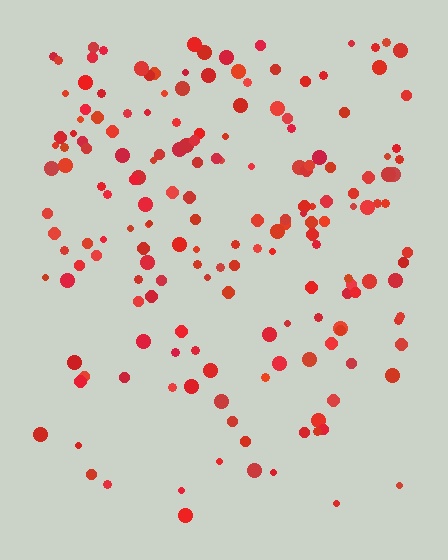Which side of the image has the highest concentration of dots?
The top.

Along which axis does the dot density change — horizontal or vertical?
Vertical.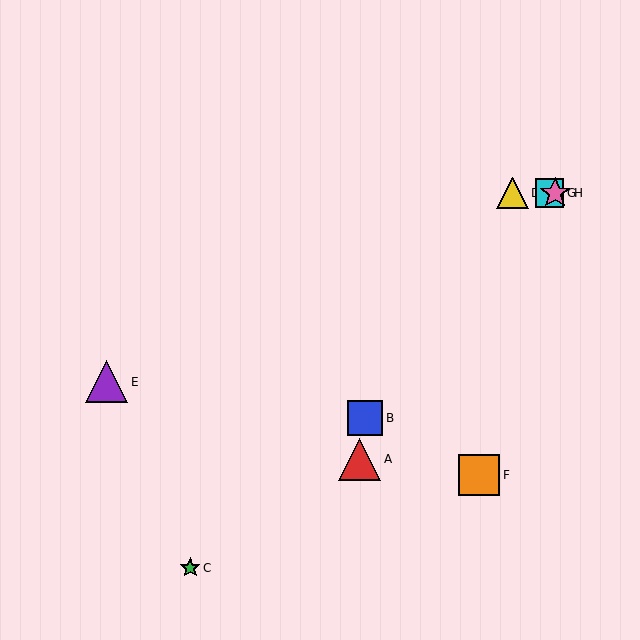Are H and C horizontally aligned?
No, H is at y≈193 and C is at y≈568.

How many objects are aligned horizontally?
3 objects (D, G, H) are aligned horizontally.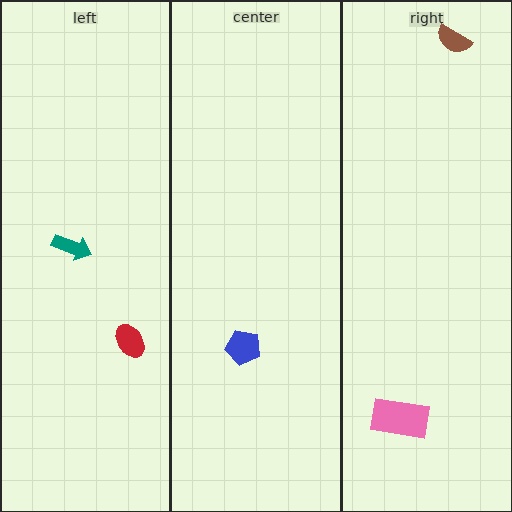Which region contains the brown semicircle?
The right region.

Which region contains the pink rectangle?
The right region.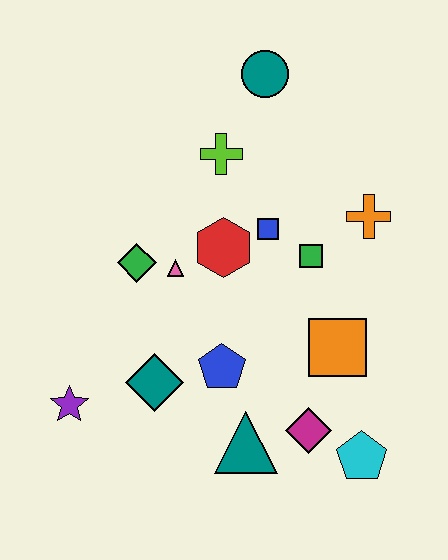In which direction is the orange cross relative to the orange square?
The orange cross is above the orange square.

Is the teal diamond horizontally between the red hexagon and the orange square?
No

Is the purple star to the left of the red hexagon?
Yes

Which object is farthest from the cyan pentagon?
The teal circle is farthest from the cyan pentagon.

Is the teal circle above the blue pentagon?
Yes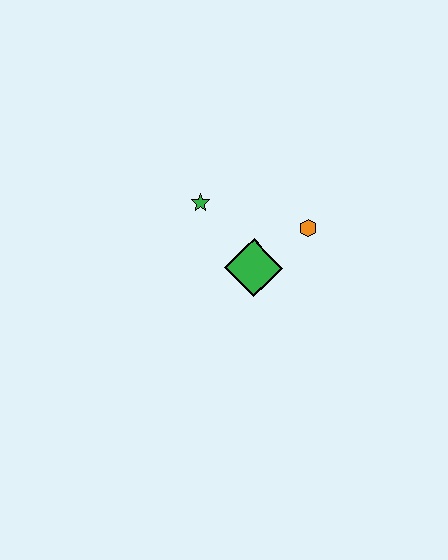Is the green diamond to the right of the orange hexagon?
No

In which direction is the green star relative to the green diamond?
The green star is above the green diamond.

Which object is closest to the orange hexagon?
The green diamond is closest to the orange hexagon.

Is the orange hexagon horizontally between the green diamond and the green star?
No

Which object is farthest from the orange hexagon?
The green star is farthest from the orange hexagon.